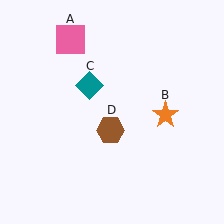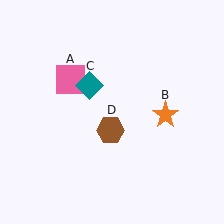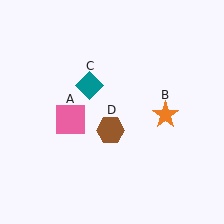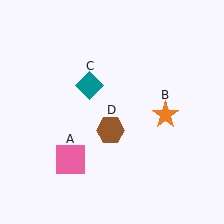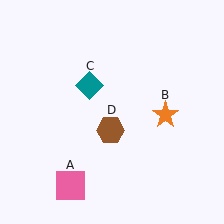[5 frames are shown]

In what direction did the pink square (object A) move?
The pink square (object A) moved down.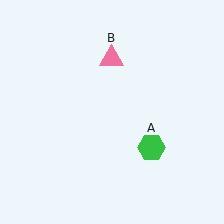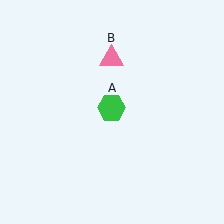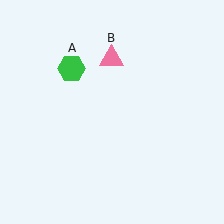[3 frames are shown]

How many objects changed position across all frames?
1 object changed position: green hexagon (object A).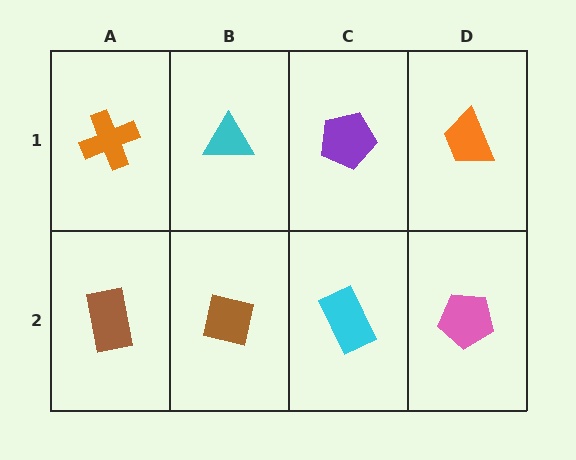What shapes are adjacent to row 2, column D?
An orange trapezoid (row 1, column D), a cyan rectangle (row 2, column C).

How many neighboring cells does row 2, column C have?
3.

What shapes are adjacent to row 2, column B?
A cyan triangle (row 1, column B), a brown rectangle (row 2, column A), a cyan rectangle (row 2, column C).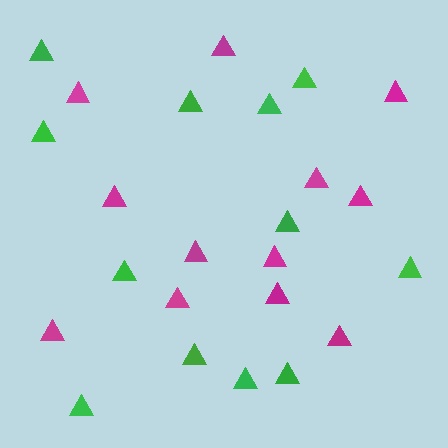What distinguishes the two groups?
There are 2 groups: one group of green triangles (12) and one group of magenta triangles (12).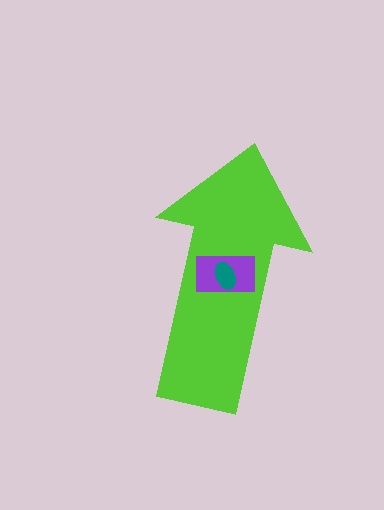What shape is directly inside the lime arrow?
The purple rectangle.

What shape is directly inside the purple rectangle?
The teal ellipse.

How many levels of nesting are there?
3.